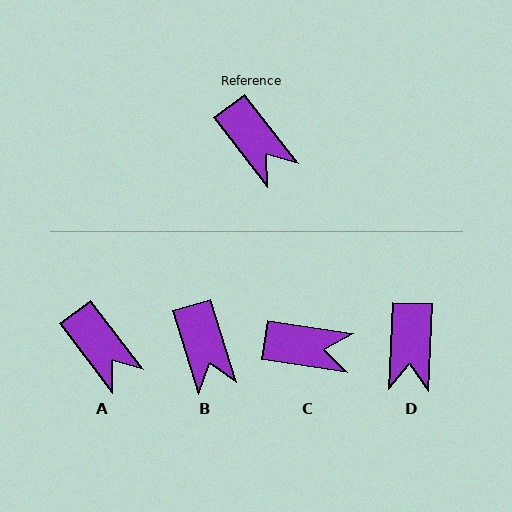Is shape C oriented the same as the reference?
No, it is off by about 44 degrees.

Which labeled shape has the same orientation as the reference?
A.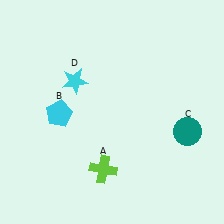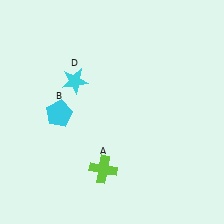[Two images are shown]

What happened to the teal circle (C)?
The teal circle (C) was removed in Image 2. It was in the bottom-right area of Image 1.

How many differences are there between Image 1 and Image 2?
There is 1 difference between the two images.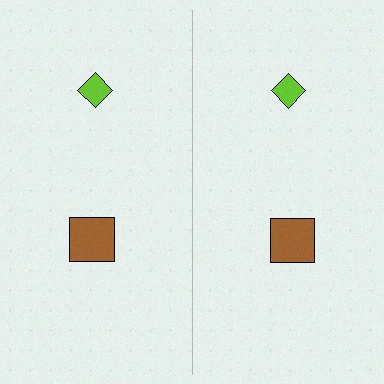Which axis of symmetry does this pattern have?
The pattern has a vertical axis of symmetry running through the center of the image.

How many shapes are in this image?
There are 4 shapes in this image.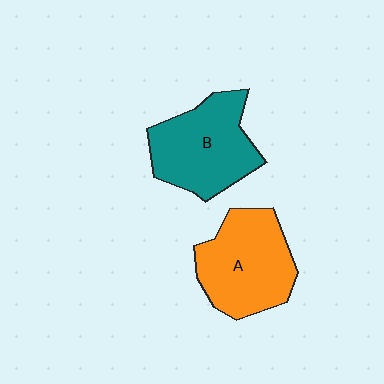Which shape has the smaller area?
Shape B (teal).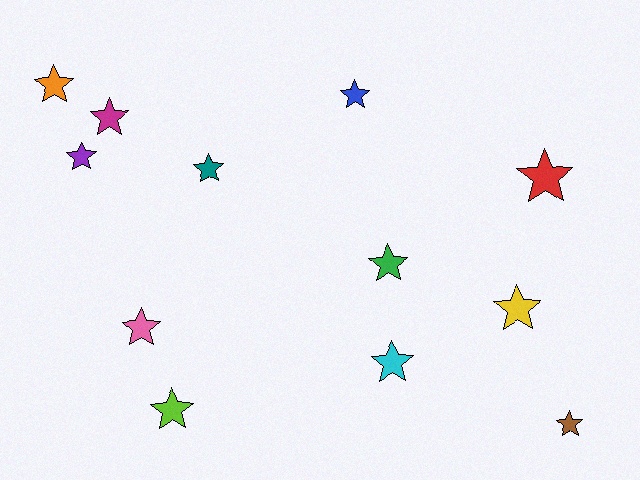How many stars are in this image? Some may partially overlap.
There are 12 stars.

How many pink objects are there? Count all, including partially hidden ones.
There is 1 pink object.